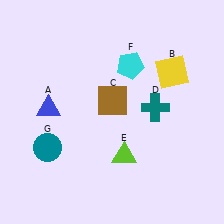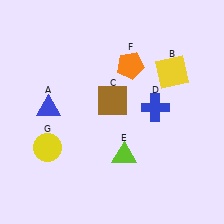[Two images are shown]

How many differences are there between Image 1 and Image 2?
There are 3 differences between the two images.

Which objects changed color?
D changed from teal to blue. F changed from cyan to orange. G changed from teal to yellow.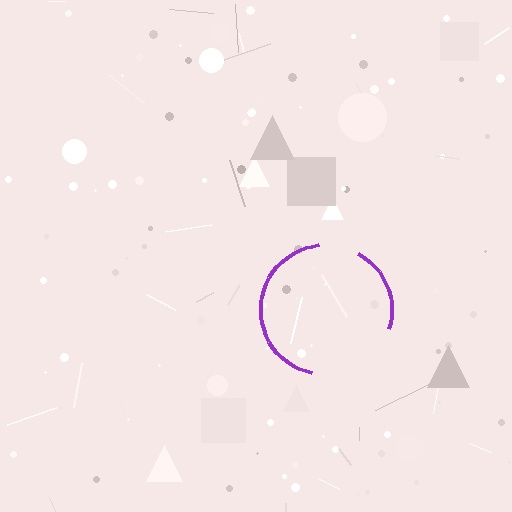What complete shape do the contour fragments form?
The contour fragments form a circle.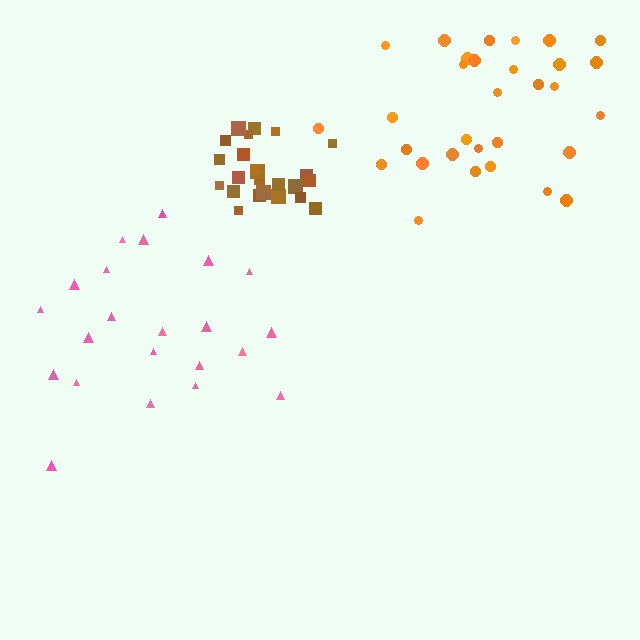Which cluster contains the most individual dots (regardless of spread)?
Orange (31).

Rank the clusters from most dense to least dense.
brown, orange, pink.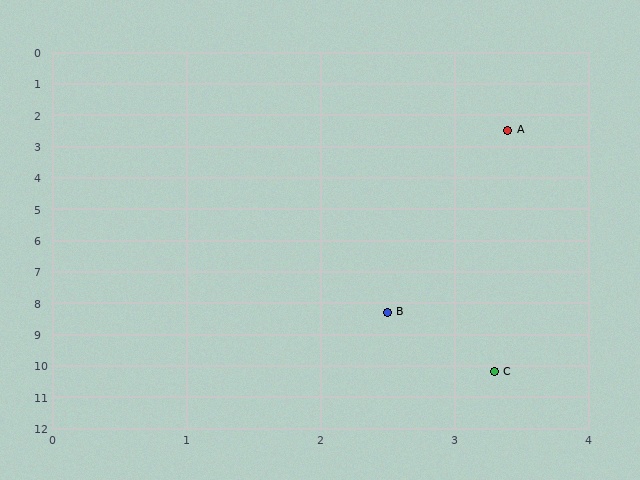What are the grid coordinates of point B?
Point B is at approximately (2.5, 8.3).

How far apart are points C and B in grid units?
Points C and B are about 2.1 grid units apart.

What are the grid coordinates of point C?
Point C is at approximately (3.3, 10.2).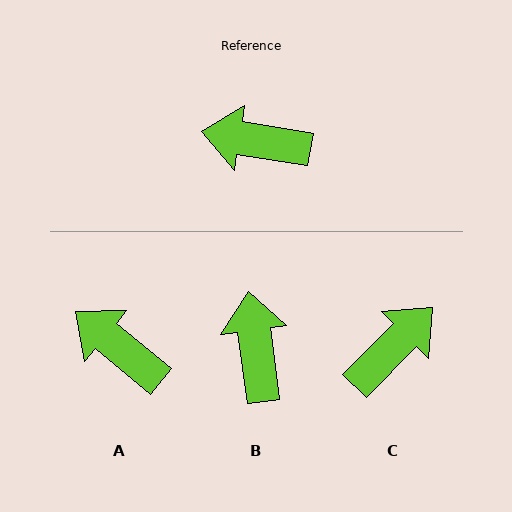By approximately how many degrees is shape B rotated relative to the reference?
Approximately 73 degrees clockwise.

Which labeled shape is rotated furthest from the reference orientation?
C, about 125 degrees away.